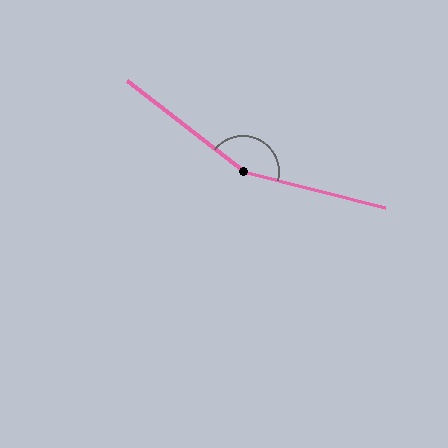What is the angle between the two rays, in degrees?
Approximately 156 degrees.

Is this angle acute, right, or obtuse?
It is obtuse.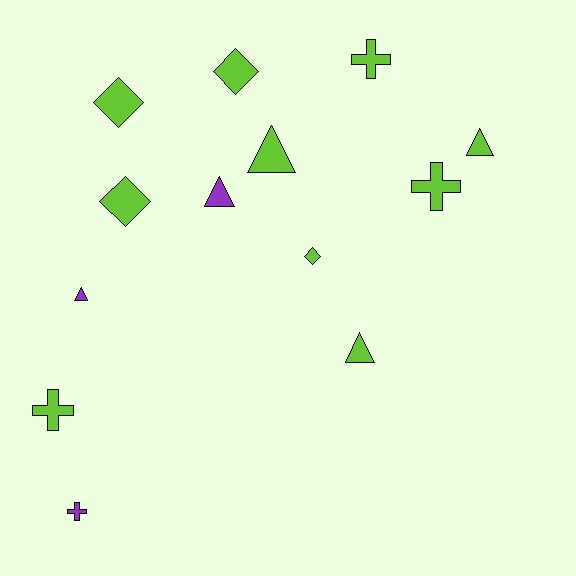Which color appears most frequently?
Lime, with 10 objects.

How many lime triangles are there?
There are 3 lime triangles.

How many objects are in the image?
There are 13 objects.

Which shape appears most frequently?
Triangle, with 5 objects.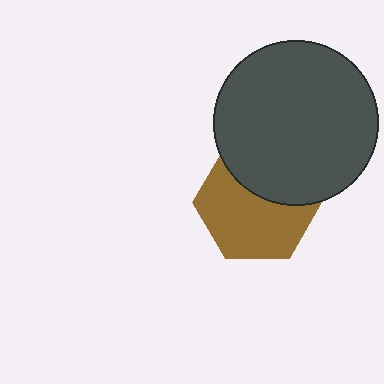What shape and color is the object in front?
The object in front is a dark gray circle.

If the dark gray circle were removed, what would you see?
You would see the complete brown hexagon.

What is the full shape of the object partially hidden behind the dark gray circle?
The partially hidden object is a brown hexagon.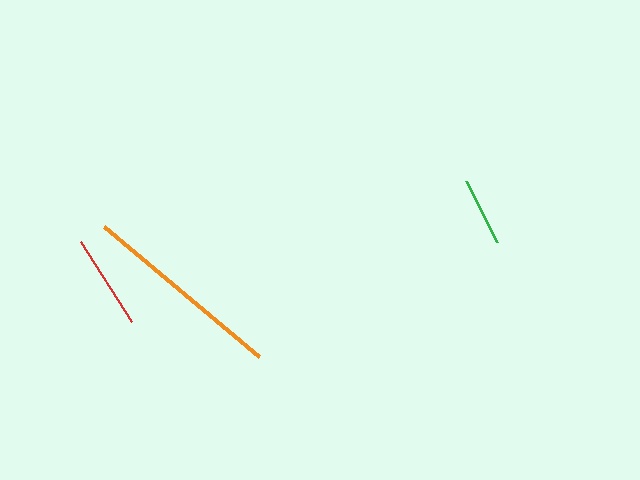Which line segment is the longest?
The orange line is the longest at approximately 202 pixels.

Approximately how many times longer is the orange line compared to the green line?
The orange line is approximately 3.0 times the length of the green line.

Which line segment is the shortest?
The green line is the shortest at approximately 69 pixels.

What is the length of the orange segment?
The orange segment is approximately 202 pixels long.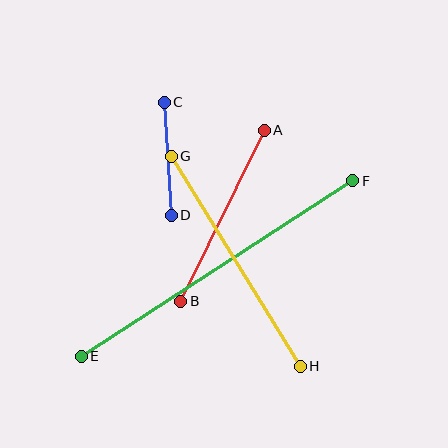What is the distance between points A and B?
The distance is approximately 190 pixels.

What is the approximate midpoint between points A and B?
The midpoint is at approximately (223, 216) pixels.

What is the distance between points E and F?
The distance is approximately 323 pixels.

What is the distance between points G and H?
The distance is approximately 247 pixels.